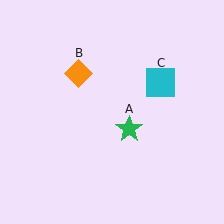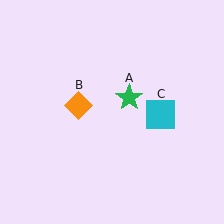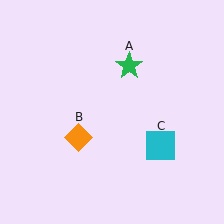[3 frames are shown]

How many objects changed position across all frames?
3 objects changed position: green star (object A), orange diamond (object B), cyan square (object C).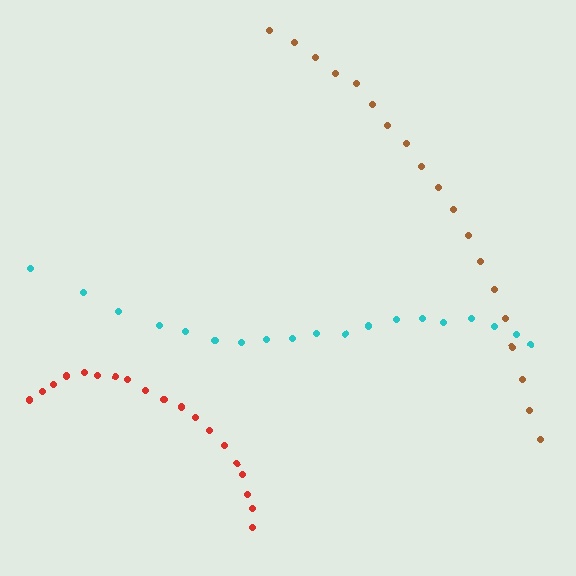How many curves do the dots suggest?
There are 3 distinct paths.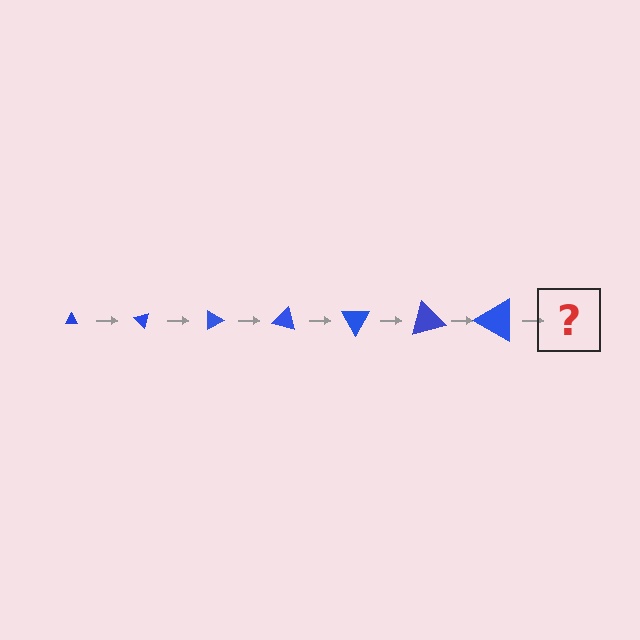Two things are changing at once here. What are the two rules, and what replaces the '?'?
The two rules are that the triangle grows larger each step and it rotates 45 degrees each step. The '?' should be a triangle, larger than the previous one and rotated 315 degrees from the start.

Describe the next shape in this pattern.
It should be a triangle, larger than the previous one and rotated 315 degrees from the start.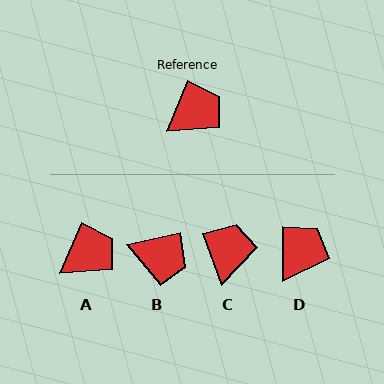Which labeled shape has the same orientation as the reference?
A.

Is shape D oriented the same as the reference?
No, it is off by about 23 degrees.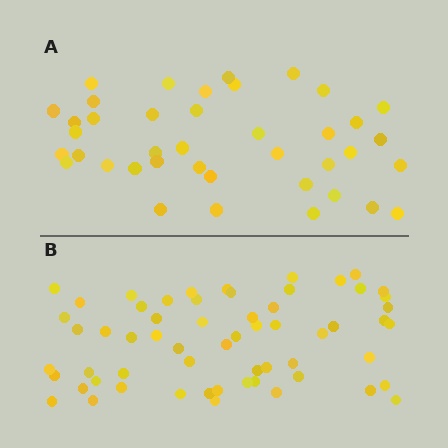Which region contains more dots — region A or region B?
Region B (the bottom region) has more dots.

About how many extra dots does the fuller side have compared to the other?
Region B has approximately 20 more dots than region A.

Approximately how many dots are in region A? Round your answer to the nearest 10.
About 40 dots.